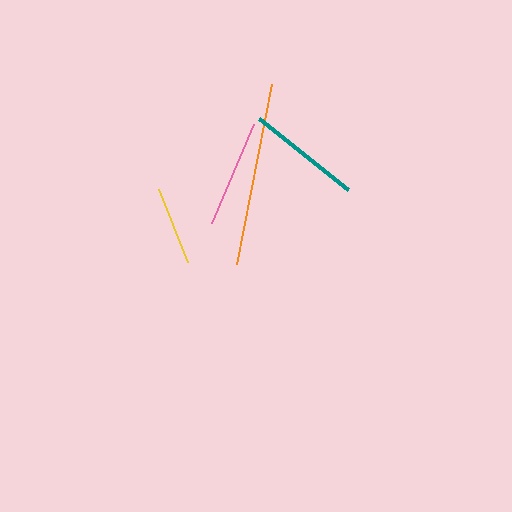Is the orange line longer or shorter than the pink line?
The orange line is longer than the pink line.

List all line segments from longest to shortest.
From longest to shortest: orange, teal, pink, yellow.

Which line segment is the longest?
The orange line is the longest at approximately 183 pixels.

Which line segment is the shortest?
The yellow line is the shortest at approximately 79 pixels.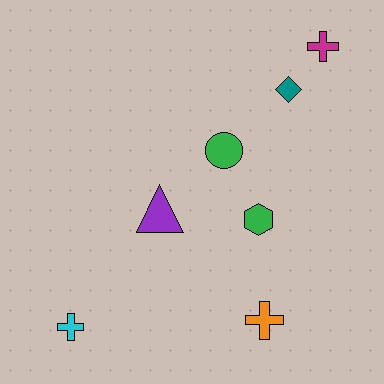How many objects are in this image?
There are 7 objects.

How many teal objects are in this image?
There is 1 teal object.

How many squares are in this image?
There are no squares.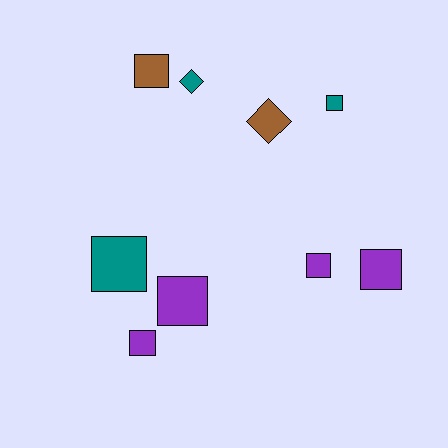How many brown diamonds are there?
There is 1 brown diamond.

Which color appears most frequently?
Purple, with 4 objects.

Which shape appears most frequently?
Square, with 7 objects.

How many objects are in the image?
There are 9 objects.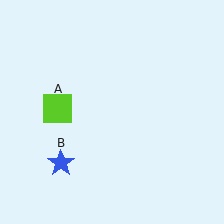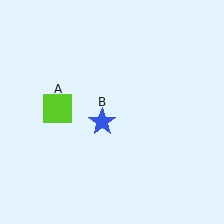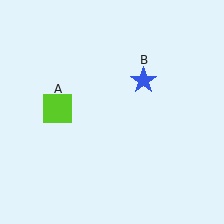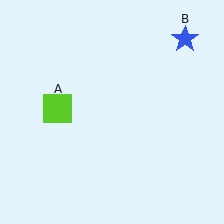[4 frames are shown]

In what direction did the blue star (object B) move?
The blue star (object B) moved up and to the right.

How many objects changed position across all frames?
1 object changed position: blue star (object B).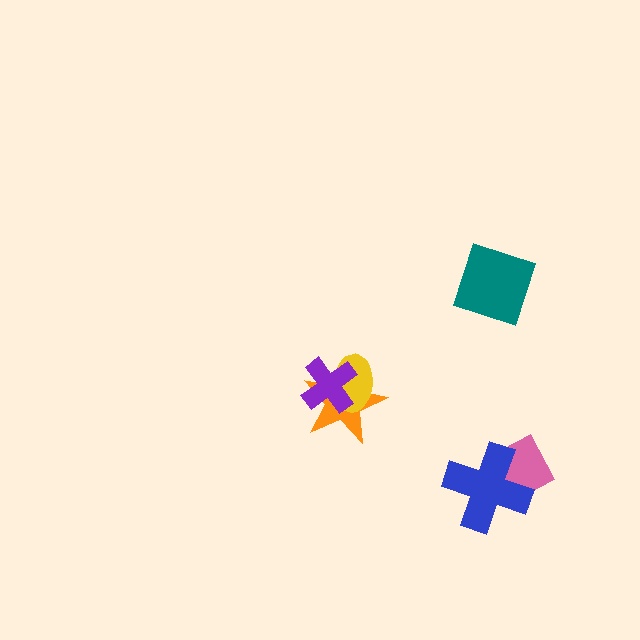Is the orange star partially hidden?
Yes, it is partially covered by another shape.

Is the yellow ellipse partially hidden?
Yes, it is partially covered by another shape.